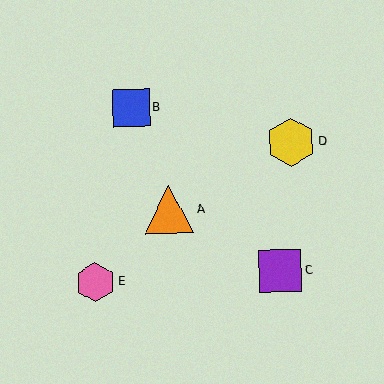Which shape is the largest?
The yellow hexagon (labeled D) is the largest.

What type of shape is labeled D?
Shape D is a yellow hexagon.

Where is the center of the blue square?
The center of the blue square is at (131, 108).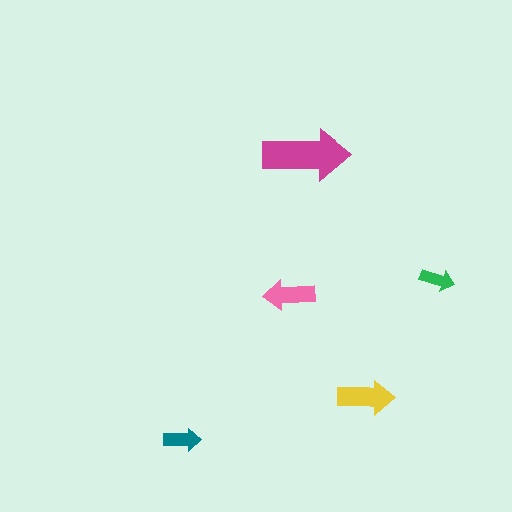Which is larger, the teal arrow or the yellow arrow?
The yellow one.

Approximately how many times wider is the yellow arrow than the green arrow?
About 1.5 times wider.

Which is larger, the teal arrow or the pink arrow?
The pink one.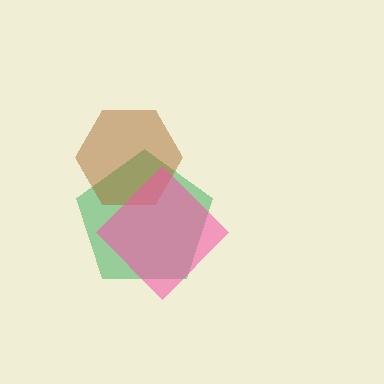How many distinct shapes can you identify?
There are 3 distinct shapes: a green pentagon, a brown hexagon, a pink diamond.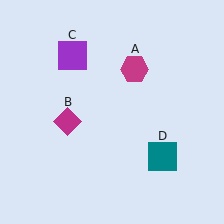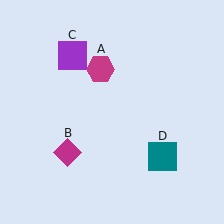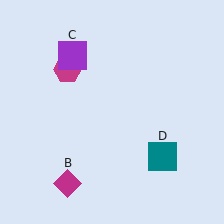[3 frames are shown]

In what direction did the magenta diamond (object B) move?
The magenta diamond (object B) moved down.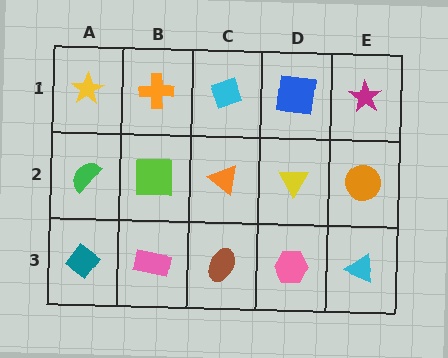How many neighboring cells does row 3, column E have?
2.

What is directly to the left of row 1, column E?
A blue square.